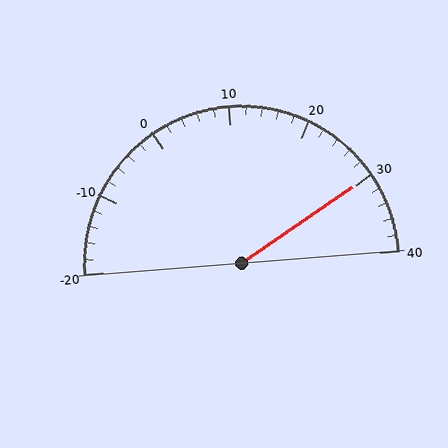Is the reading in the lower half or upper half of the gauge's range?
The reading is in the upper half of the range (-20 to 40).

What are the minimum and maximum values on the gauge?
The gauge ranges from -20 to 40.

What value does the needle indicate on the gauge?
The needle indicates approximately 30.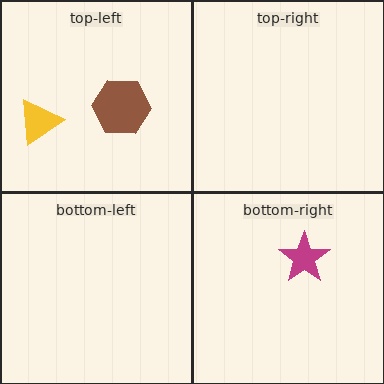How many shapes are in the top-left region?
2.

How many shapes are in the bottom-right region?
1.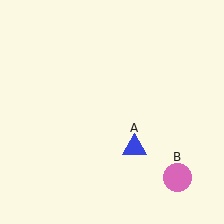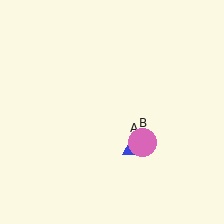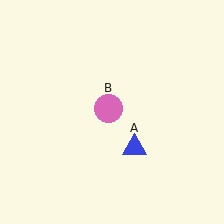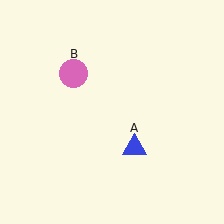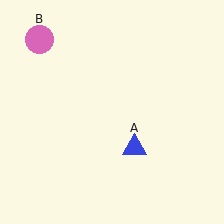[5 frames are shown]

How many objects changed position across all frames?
1 object changed position: pink circle (object B).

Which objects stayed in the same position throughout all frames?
Blue triangle (object A) remained stationary.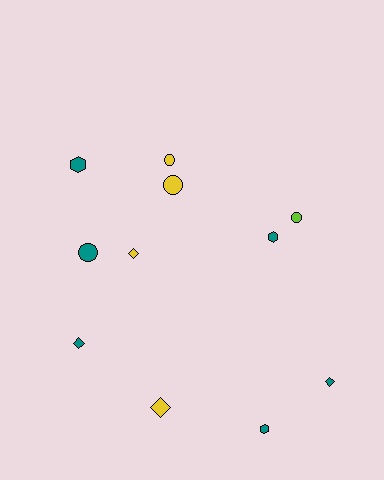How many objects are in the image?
There are 11 objects.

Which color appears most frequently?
Teal, with 6 objects.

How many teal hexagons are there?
There are 3 teal hexagons.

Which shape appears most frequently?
Circle, with 4 objects.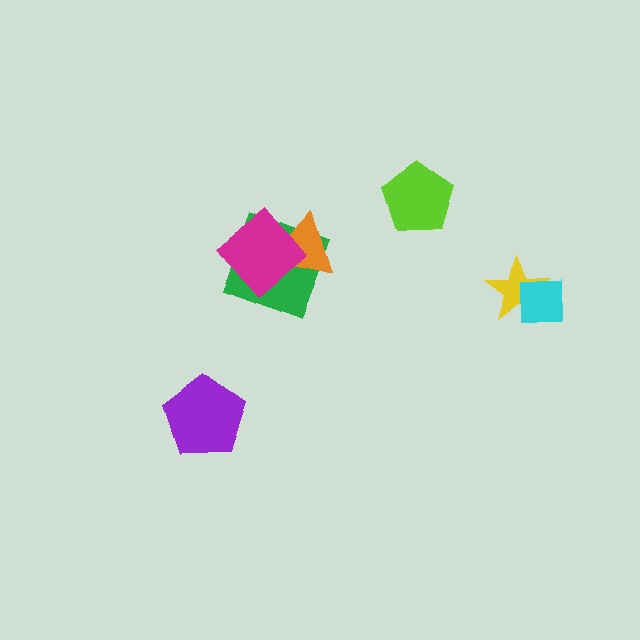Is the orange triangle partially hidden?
Yes, it is partially covered by another shape.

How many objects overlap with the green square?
2 objects overlap with the green square.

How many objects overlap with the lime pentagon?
0 objects overlap with the lime pentagon.